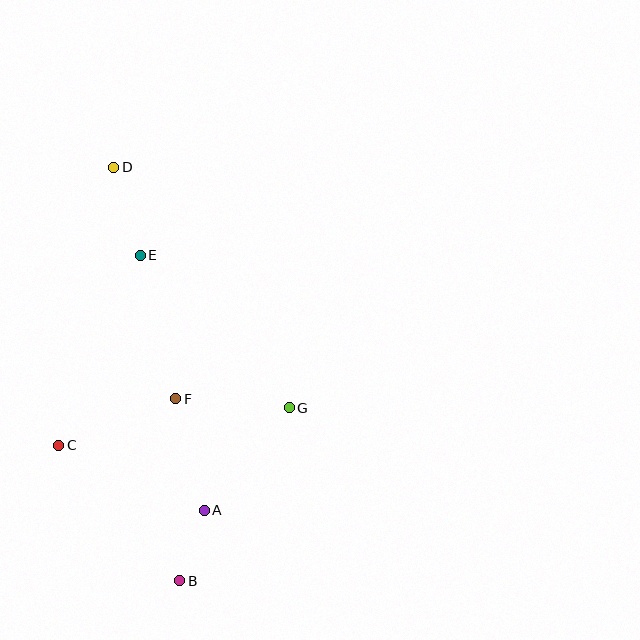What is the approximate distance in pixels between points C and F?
The distance between C and F is approximately 126 pixels.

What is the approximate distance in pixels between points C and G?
The distance between C and G is approximately 233 pixels.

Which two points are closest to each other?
Points A and B are closest to each other.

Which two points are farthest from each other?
Points B and D are farthest from each other.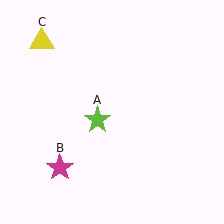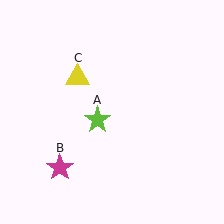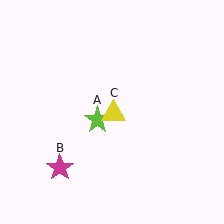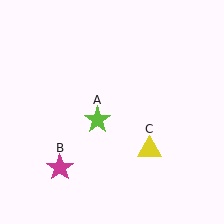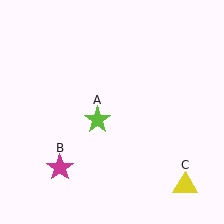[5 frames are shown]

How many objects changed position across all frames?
1 object changed position: yellow triangle (object C).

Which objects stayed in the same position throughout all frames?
Lime star (object A) and magenta star (object B) remained stationary.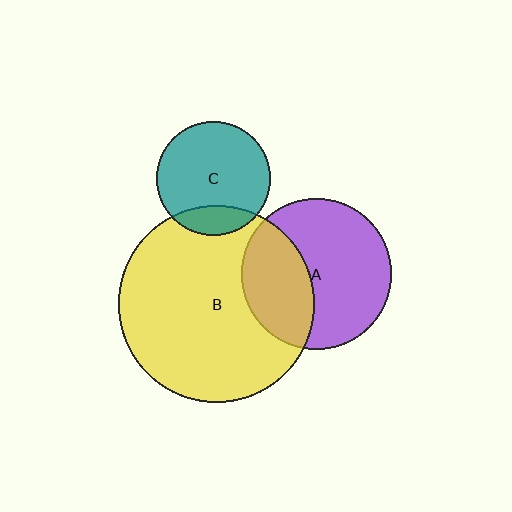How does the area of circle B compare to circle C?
Approximately 2.9 times.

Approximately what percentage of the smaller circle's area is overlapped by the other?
Approximately 15%.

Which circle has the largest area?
Circle B (yellow).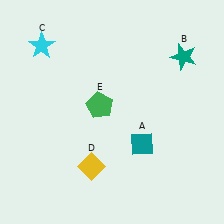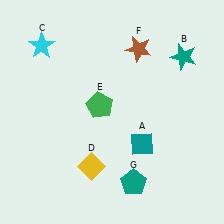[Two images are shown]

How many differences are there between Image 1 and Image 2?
There are 2 differences between the two images.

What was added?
A brown star (F), a teal pentagon (G) were added in Image 2.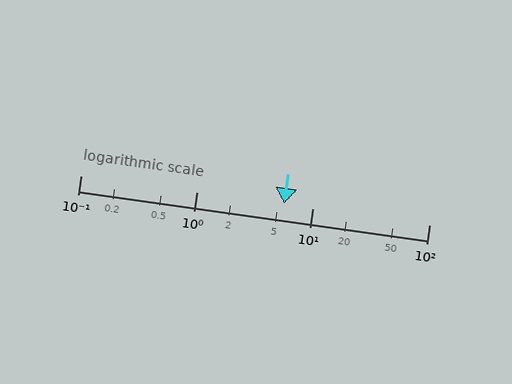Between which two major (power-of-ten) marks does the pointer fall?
The pointer is between 1 and 10.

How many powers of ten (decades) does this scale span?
The scale spans 3 decades, from 0.1 to 100.